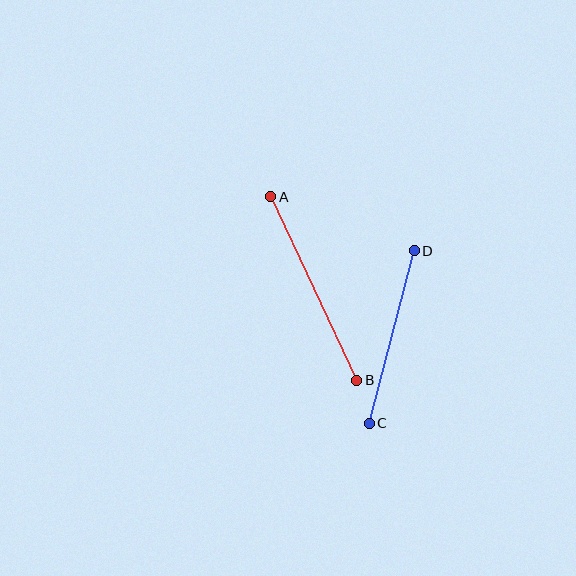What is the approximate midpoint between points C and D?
The midpoint is at approximately (392, 337) pixels.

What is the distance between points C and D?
The distance is approximately 178 pixels.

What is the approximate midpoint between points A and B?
The midpoint is at approximately (314, 289) pixels.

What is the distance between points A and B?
The distance is approximately 203 pixels.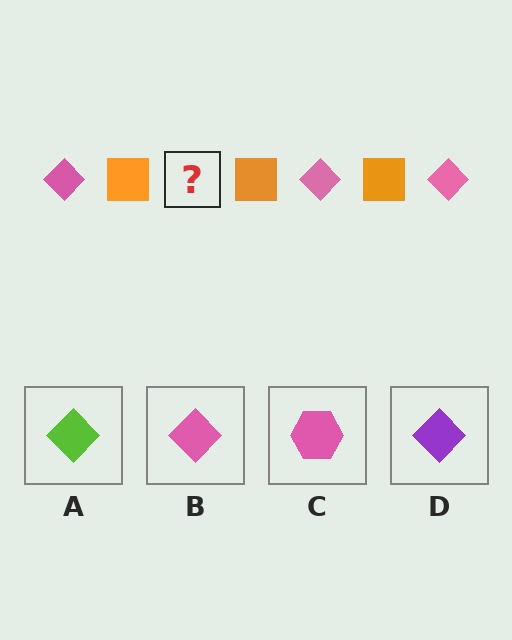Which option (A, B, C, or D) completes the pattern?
B.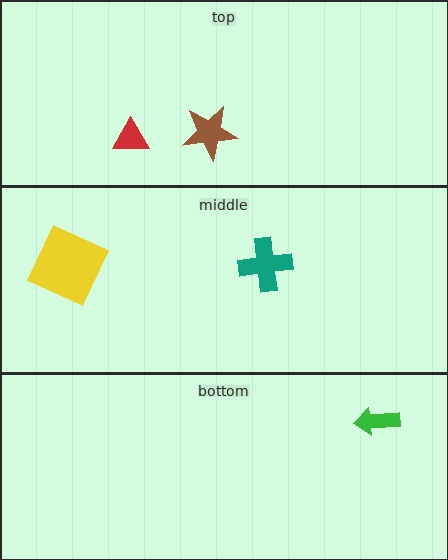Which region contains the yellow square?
The middle region.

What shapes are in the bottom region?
The green arrow.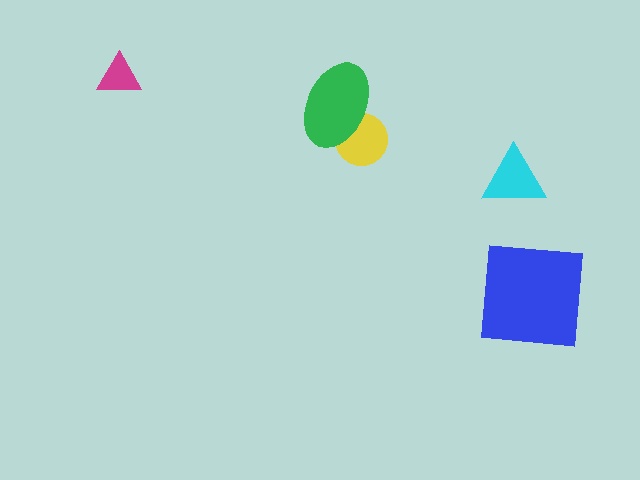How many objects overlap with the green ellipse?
1 object overlaps with the green ellipse.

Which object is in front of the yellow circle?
The green ellipse is in front of the yellow circle.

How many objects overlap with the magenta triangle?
0 objects overlap with the magenta triangle.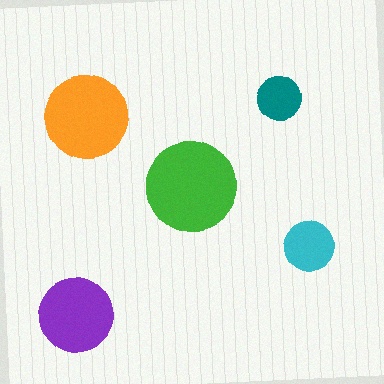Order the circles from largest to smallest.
the green one, the orange one, the purple one, the cyan one, the teal one.